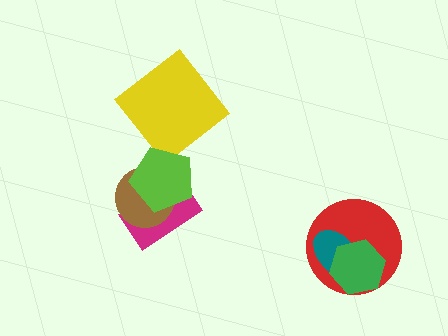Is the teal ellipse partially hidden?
Yes, it is partially covered by another shape.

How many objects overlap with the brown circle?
2 objects overlap with the brown circle.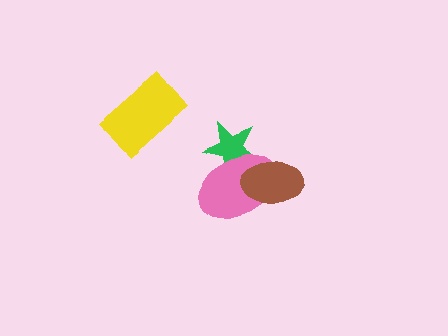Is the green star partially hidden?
Yes, it is partially covered by another shape.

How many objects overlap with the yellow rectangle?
0 objects overlap with the yellow rectangle.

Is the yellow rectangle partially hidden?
No, no other shape covers it.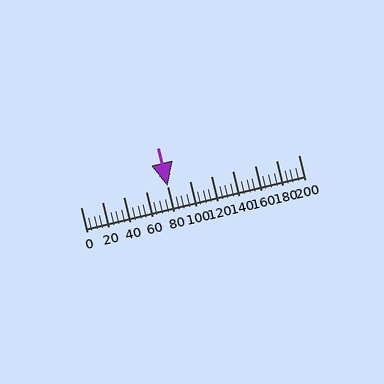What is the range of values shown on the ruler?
The ruler shows values from 0 to 200.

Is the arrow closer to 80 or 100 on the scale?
The arrow is closer to 80.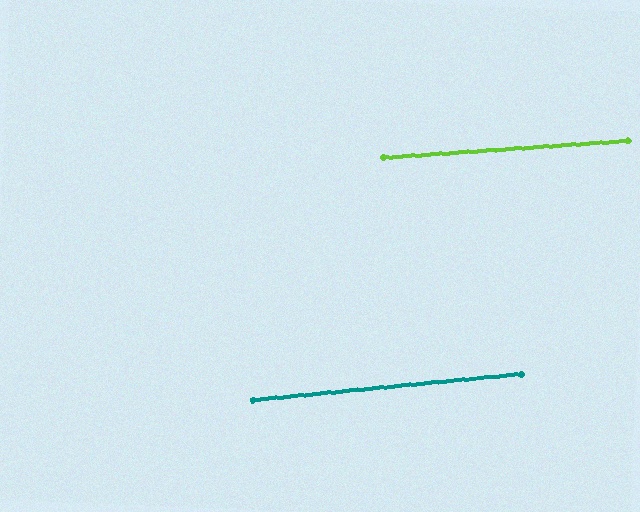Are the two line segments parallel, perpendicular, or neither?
Parallel — their directions differ by only 1.7°.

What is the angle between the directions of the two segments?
Approximately 2 degrees.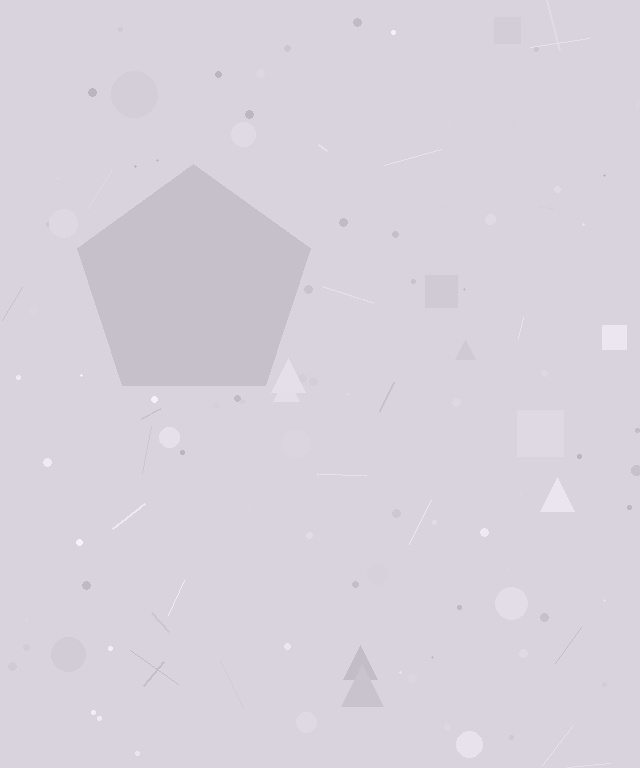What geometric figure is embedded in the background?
A pentagon is embedded in the background.